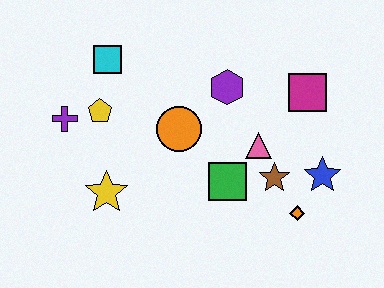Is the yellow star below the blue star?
Yes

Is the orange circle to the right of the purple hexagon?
No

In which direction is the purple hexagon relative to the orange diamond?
The purple hexagon is above the orange diamond.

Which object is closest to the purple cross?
The yellow pentagon is closest to the purple cross.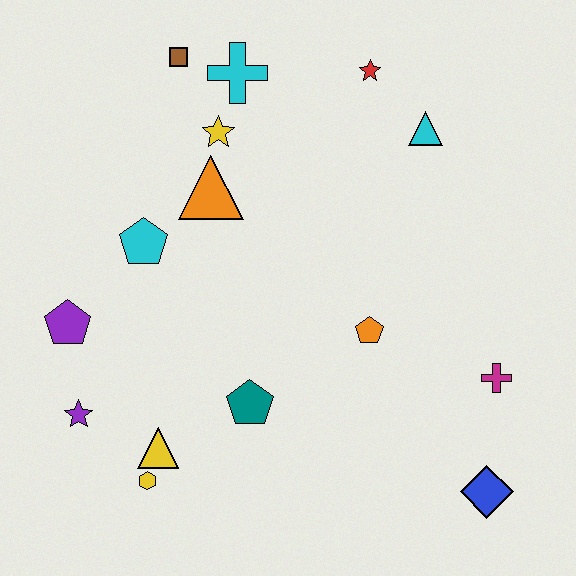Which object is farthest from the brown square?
The blue diamond is farthest from the brown square.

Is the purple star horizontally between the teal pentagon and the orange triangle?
No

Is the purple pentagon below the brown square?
Yes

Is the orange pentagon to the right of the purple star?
Yes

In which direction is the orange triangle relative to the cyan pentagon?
The orange triangle is to the right of the cyan pentagon.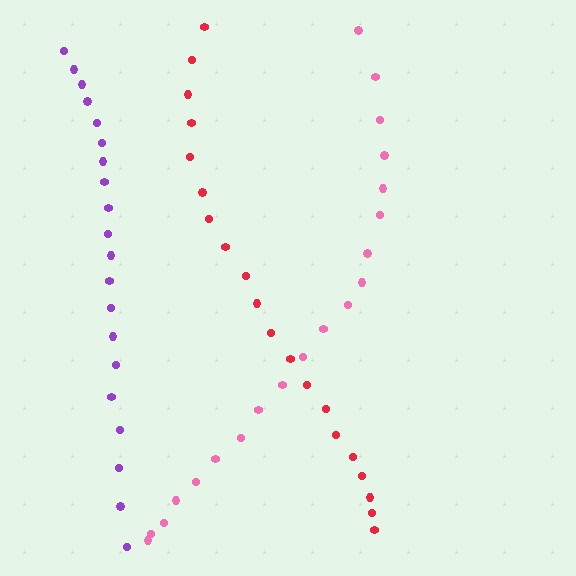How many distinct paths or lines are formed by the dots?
There are 3 distinct paths.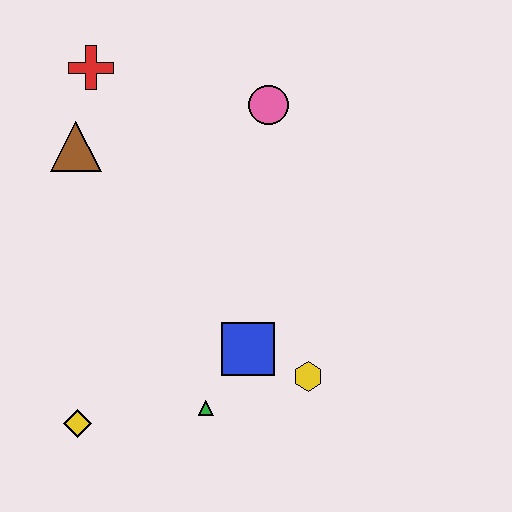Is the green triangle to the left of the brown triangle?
No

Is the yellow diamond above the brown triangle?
No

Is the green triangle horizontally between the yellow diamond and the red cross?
No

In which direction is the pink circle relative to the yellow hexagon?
The pink circle is above the yellow hexagon.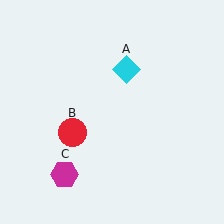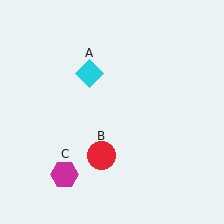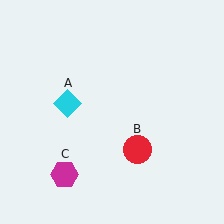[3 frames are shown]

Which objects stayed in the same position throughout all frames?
Magenta hexagon (object C) remained stationary.